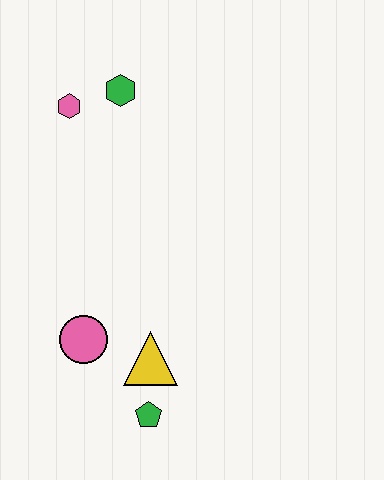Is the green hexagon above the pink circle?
Yes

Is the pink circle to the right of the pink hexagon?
Yes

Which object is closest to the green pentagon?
The yellow triangle is closest to the green pentagon.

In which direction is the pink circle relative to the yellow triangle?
The pink circle is to the left of the yellow triangle.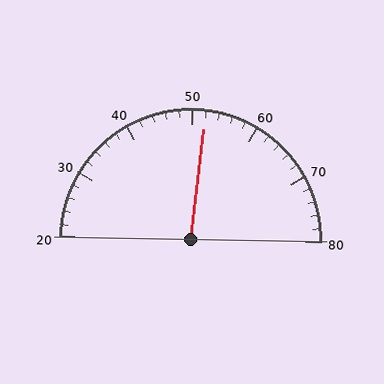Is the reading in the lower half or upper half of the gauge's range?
The reading is in the upper half of the range (20 to 80).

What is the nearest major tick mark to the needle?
The nearest major tick mark is 50.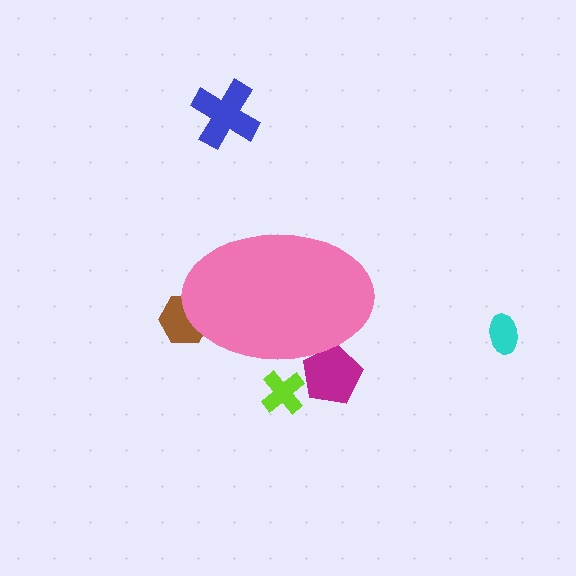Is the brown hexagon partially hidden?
Yes, the brown hexagon is partially hidden behind the pink ellipse.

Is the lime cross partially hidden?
Yes, the lime cross is partially hidden behind the pink ellipse.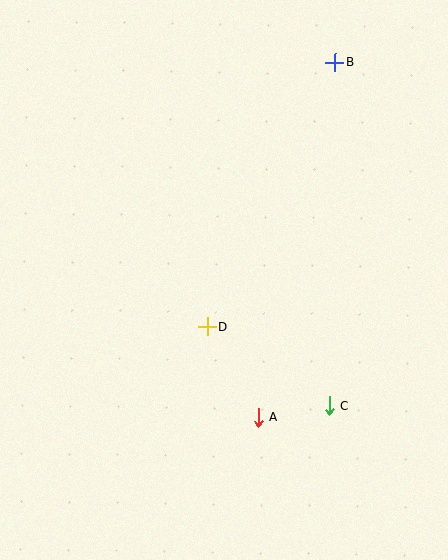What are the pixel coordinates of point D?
Point D is at (207, 326).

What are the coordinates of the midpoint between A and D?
The midpoint between A and D is at (233, 372).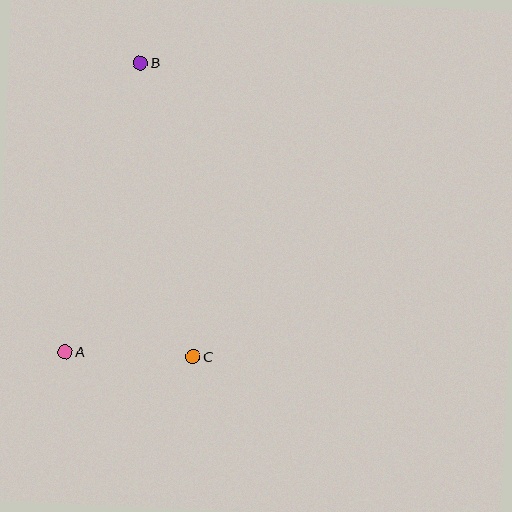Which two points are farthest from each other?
Points B and C are farthest from each other.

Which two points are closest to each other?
Points A and C are closest to each other.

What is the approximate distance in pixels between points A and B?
The distance between A and B is approximately 298 pixels.